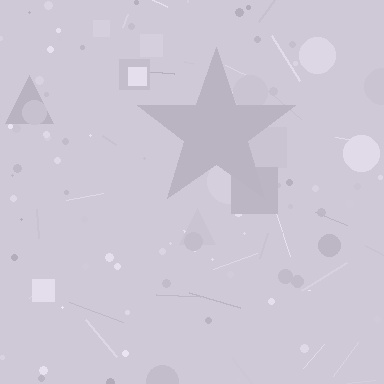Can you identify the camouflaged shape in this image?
The camouflaged shape is a star.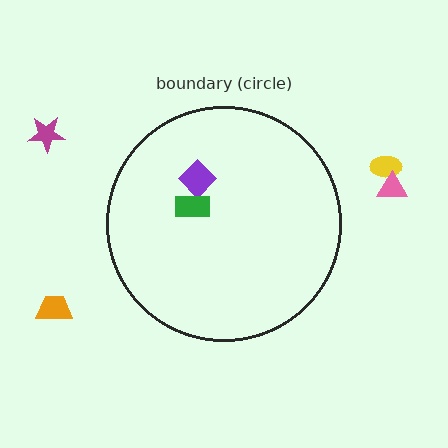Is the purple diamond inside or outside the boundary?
Inside.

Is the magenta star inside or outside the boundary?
Outside.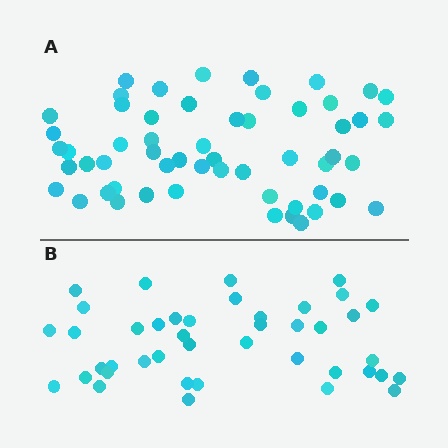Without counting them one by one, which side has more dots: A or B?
Region A (the top region) has more dots.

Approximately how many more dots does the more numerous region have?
Region A has approximately 15 more dots than region B.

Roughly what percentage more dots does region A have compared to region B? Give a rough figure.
About 35% more.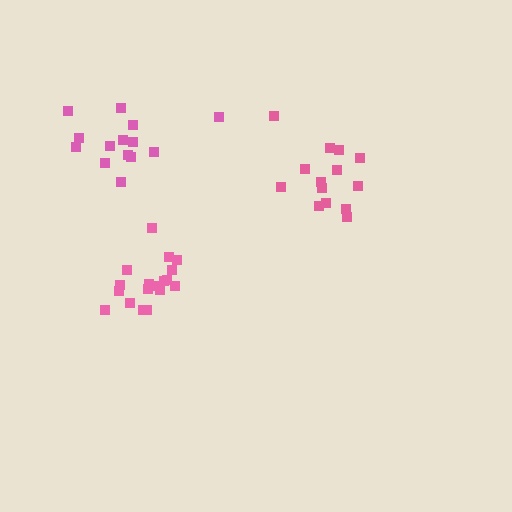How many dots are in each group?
Group 1: 18 dots, Group 2: 14 dots, Group 3: 14 dots (46 total).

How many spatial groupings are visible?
There are 3 spatial groupings.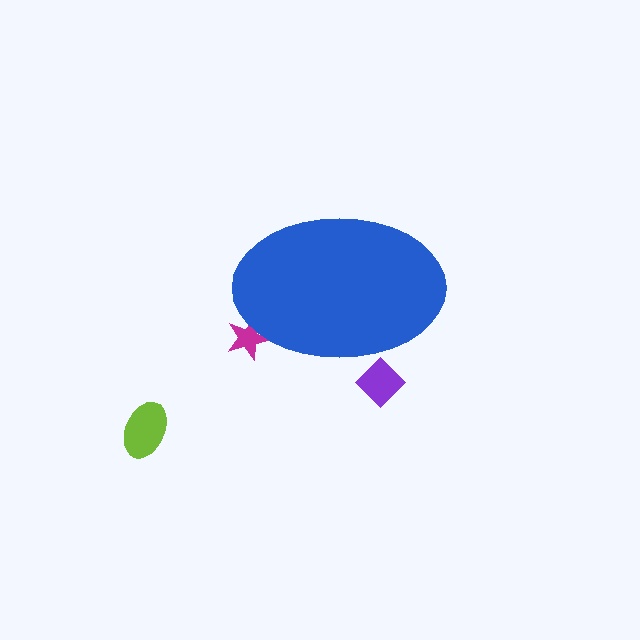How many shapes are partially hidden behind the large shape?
2 shapes are partially hidden.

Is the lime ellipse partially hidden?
No, the lime ellipse is fully visible.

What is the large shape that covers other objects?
A blue ellipse.